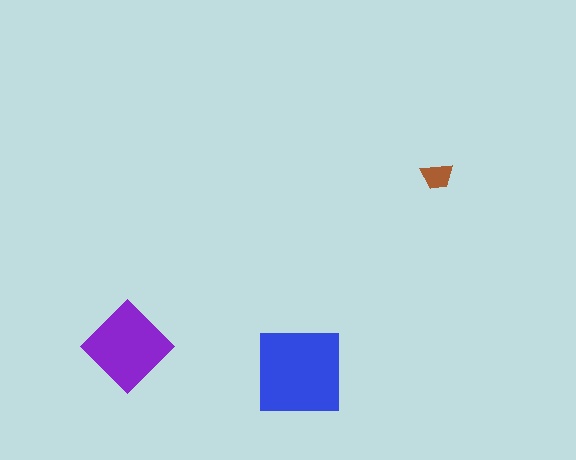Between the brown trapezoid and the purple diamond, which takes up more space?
The purple diamond.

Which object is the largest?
The blue square.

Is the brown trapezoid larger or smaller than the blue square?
Smaller.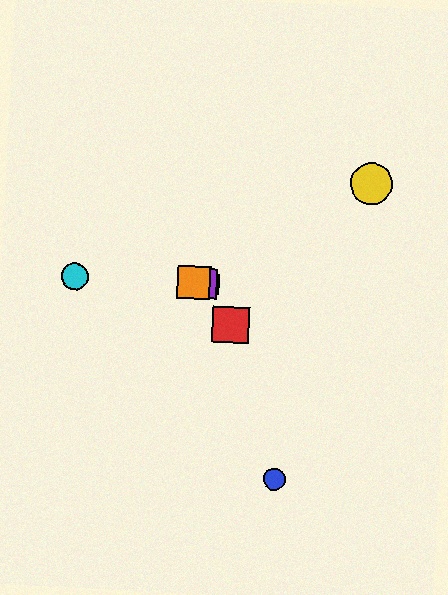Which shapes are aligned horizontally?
The green square, the purple square, the orange square, the cyan circle are aligned horizontally.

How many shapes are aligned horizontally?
4 shapes (the green square, the purple square, the orange square, the cyan circle) are aligned horizontally.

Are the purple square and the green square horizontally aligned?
Yes, both are at y≈283.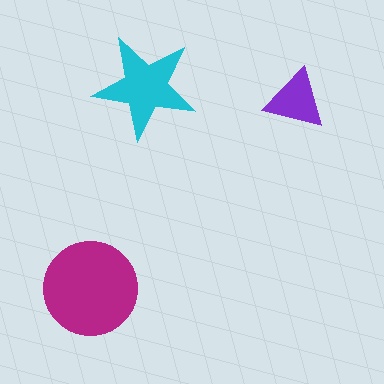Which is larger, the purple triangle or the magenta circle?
The magenta circle.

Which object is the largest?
The magenta circle.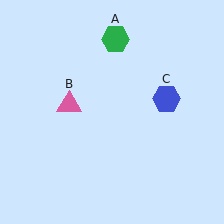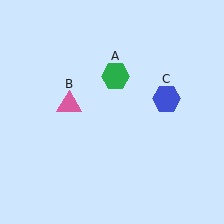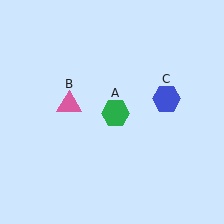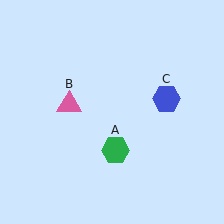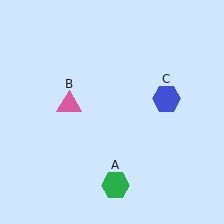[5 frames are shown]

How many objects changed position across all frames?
1 object changed position: green hexagon (object A).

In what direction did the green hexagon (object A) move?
The green hexagon (object A) moved down.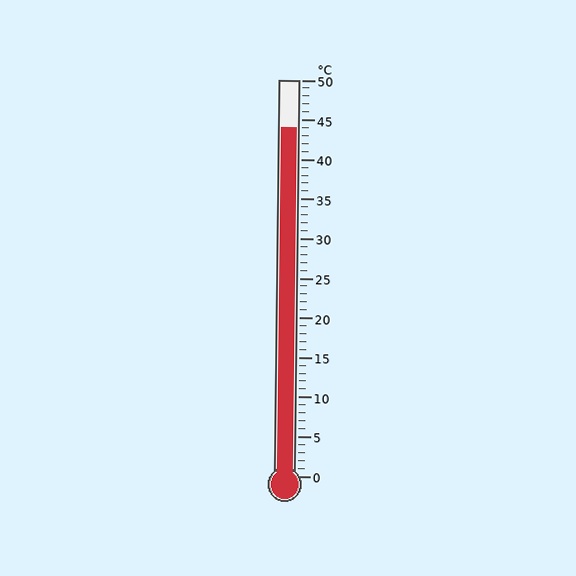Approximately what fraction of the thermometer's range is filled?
The thermometer is filled to approximately 90% of its range.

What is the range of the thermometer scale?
The thermometer scale ranges from 0°C to 50°C.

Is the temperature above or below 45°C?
The temperature is below 45°C.